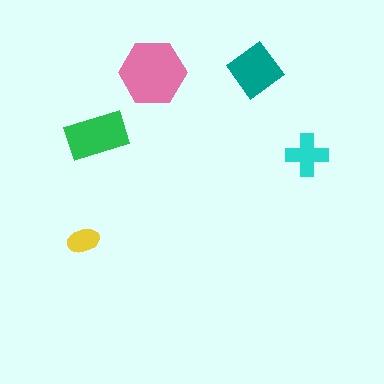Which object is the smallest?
The yellow ellipse.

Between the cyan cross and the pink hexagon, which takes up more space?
The pink hexagon.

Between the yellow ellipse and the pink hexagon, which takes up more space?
The pink hexagon.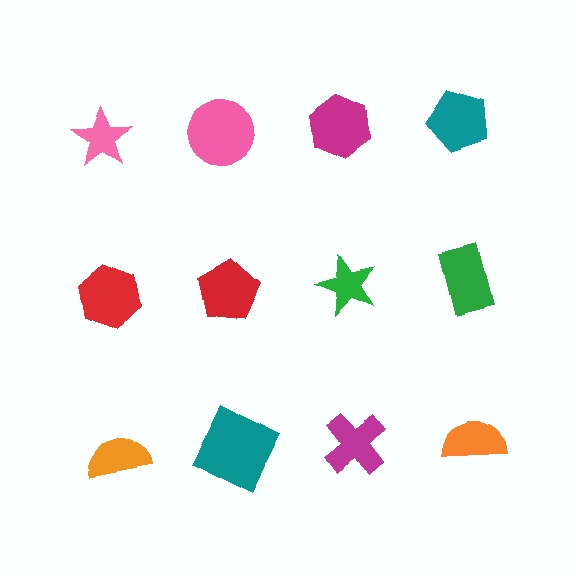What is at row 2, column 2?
A red pentagon.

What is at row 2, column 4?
A green rectangle.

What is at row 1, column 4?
A teal pentagon.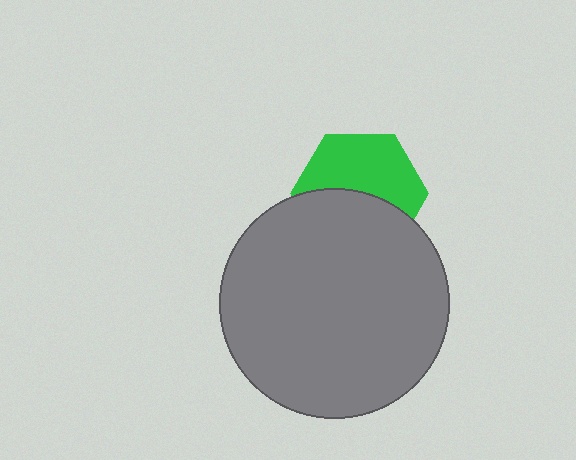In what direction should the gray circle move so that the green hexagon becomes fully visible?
The gray circle should move down. That is the shortest direction to clear the overlap and leave the green hexagon fully visible.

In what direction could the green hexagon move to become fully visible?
The green hexagon could move up. That would shift it out from behind the gray circle entirely.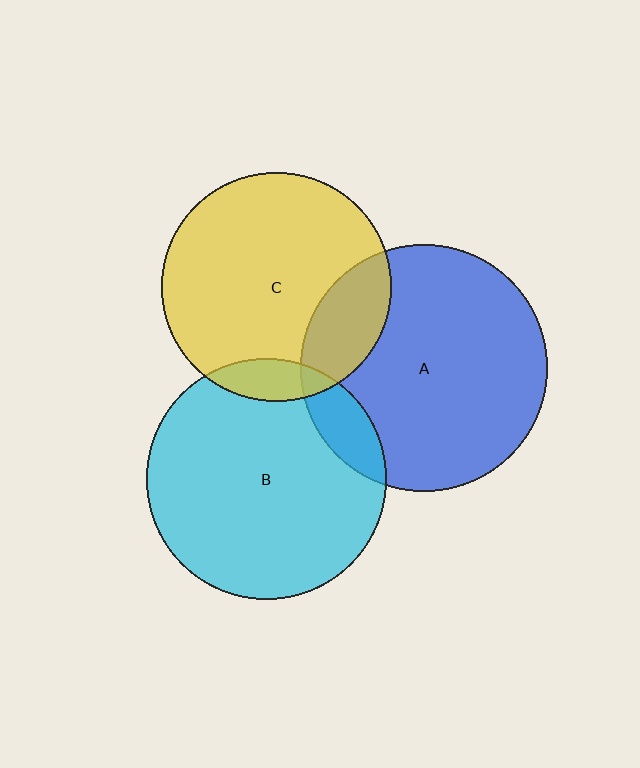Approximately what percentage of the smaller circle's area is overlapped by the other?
Approximately 10%.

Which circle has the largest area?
Circle A (blue).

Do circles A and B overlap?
Yes.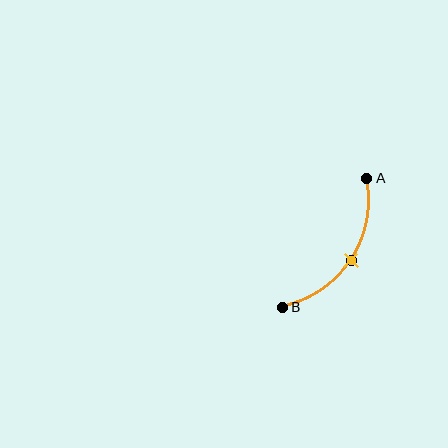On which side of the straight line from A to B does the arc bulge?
The arc bulges to the right of the straight line connecting A and B.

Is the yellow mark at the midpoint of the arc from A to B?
Yes. The yellow mark lies on the arc at equal arc-length from both A and B — it is the arc midpoint.